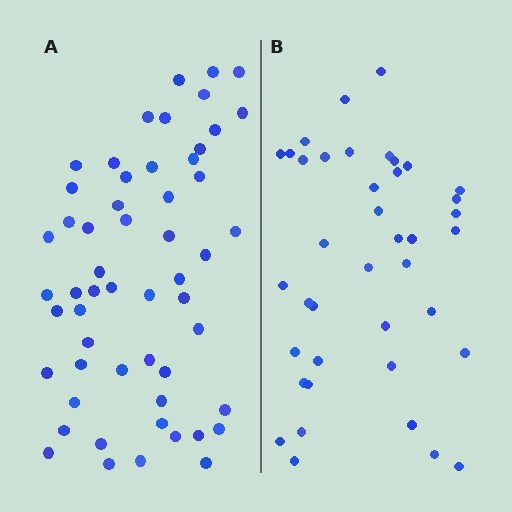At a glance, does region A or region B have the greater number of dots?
Region A (the left region) has more dots.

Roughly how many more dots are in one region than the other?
Region A has approximately 15 more dots than region B.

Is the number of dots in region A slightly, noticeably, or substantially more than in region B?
Region A has noticeably more, but not dramatically so. The ratio is roughly 1.4 to 1.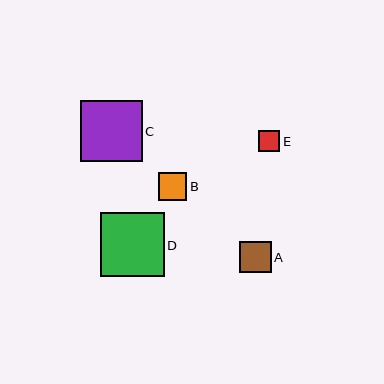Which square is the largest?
Square D is the largest with a size of approximately 64 pixels.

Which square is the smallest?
Square E is the smallest with a size of approximately 21 pixels.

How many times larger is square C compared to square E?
Square C is approximately 3.0 times the size of square E.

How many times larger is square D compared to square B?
Square D is approximately 2.3 times the size of square B.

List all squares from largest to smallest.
From largest to smallest: D, C, A, B, E.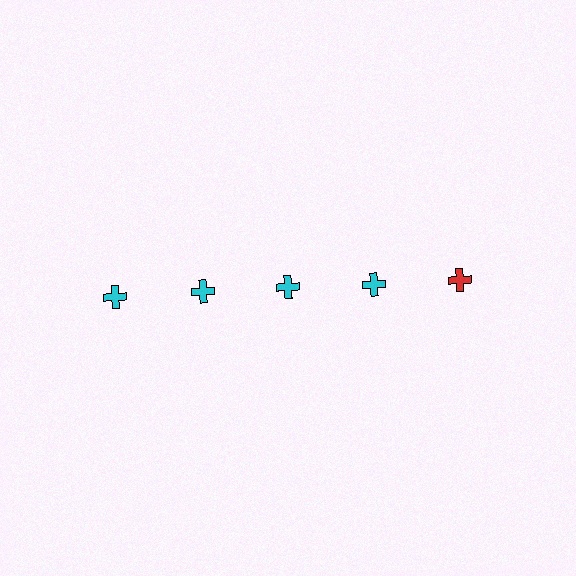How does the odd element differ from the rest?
It has a different color: red instead of cyan.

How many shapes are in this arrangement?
There are 5 shapes arranged in a grid pattern.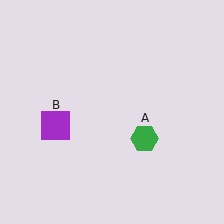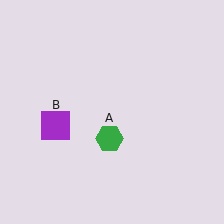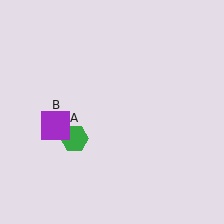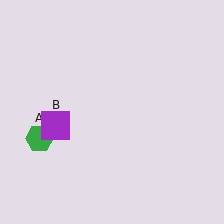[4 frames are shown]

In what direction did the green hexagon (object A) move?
The green hexagon (object A) moved left.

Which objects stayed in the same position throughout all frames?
Purple square (object B) remained stationary.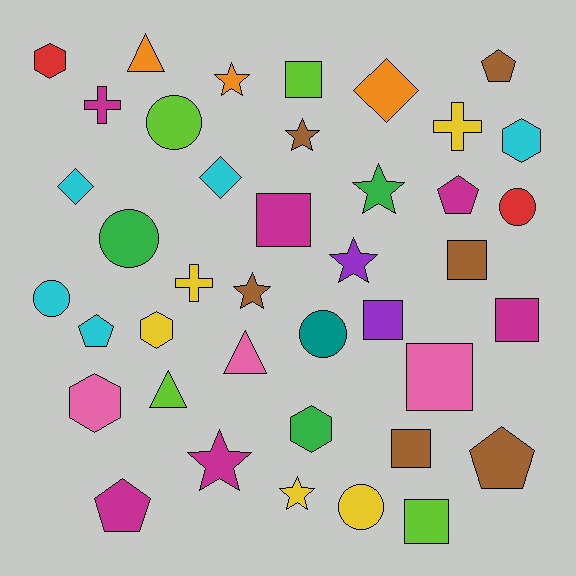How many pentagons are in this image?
There are 5 pentagons.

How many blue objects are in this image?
There are no blue objects.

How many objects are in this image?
There are 40 objects.